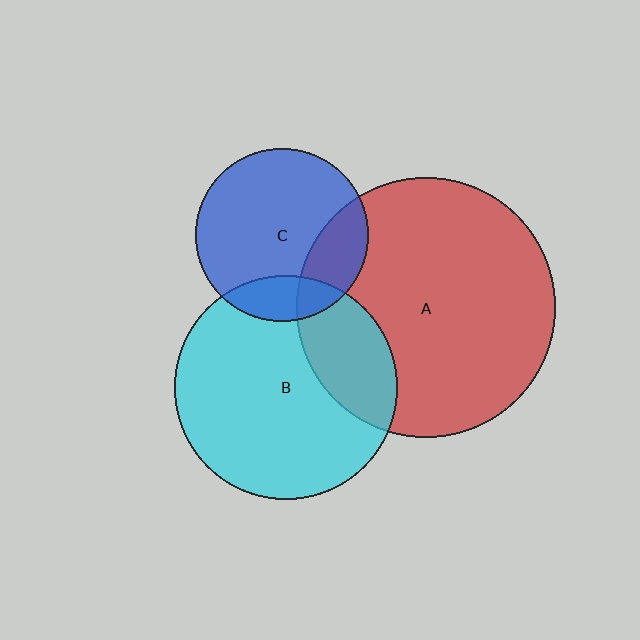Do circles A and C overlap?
Yes.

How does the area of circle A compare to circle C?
Approximately 2.2 times.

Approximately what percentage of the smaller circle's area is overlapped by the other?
Approximately 20%.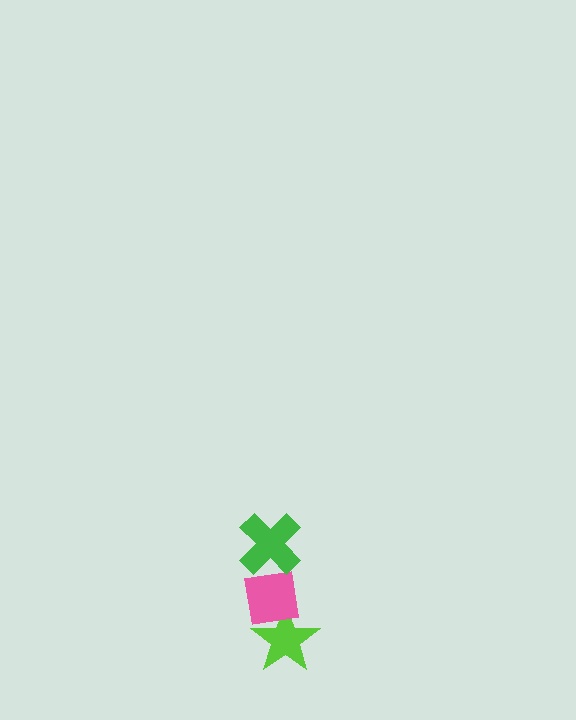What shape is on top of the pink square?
The green cross is on top of the pink square.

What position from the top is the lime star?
The lime star is 3rd from the top.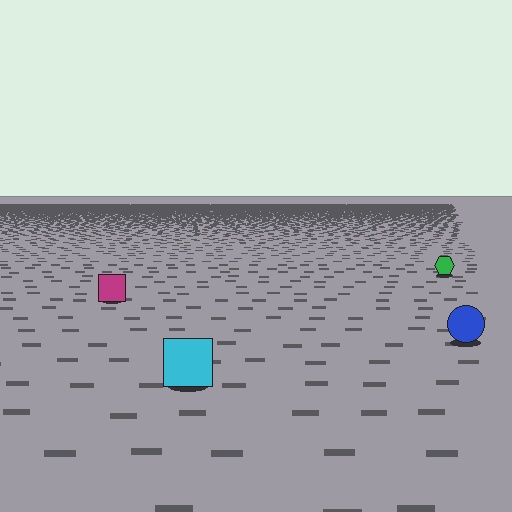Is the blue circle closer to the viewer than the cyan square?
No. The cyan square is closer — you can tell from the texture gradient: the ground texture is coarser near it.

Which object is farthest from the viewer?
The green hexagon is farthest from the viewer. It appears smaller and the ground texture around it is denser.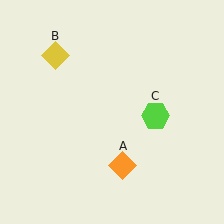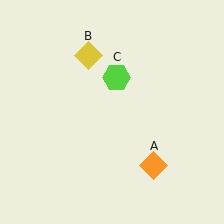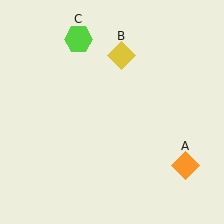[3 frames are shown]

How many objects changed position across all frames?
3 objects changed position: orange diamond (object A), yellow diamond (object B), lime hexagon (object C).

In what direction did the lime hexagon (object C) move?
The lime hexagon (object C) moved up and to the left.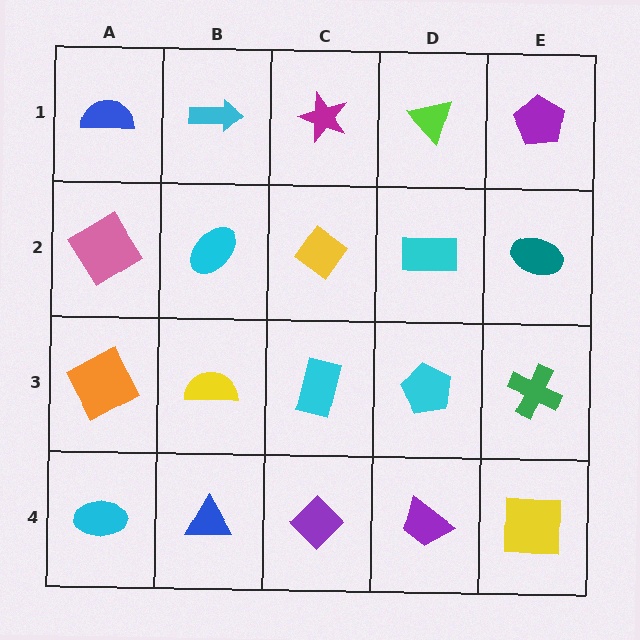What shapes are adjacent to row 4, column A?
An orange square (row 3, column A), a blue triangle (row 4, column B).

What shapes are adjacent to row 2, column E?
A purple pentagon (row 1, column E), a green cross (row 3, column E), a cyan rectangle (row 2, column D).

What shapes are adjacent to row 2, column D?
A lime triangle (row 1, column D), a cyan pentagon (row 3, column D), a yellow diamond (row 2, column C), a teal ellipse (row 2, column E).